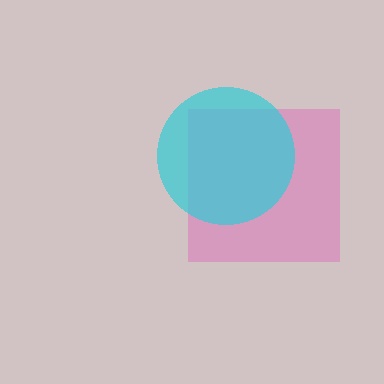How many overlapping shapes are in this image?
There are 2 overlapping shapes in the image.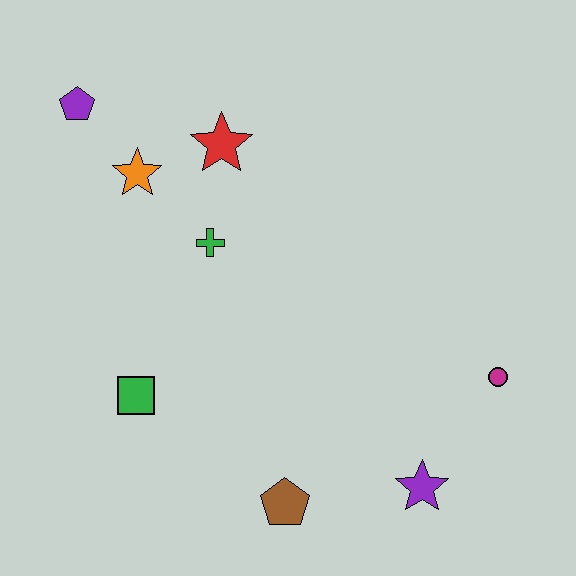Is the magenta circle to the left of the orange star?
No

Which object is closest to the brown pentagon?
The purple star is closest to the brown pentagon.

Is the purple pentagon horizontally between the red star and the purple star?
No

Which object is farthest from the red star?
The purple star is farthest from the red star.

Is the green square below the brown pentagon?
No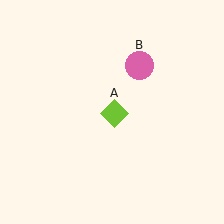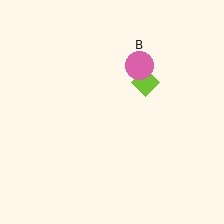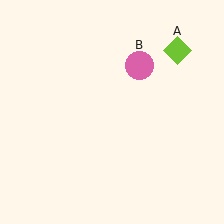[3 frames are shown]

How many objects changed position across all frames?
1 object changed position: lime diamond (object A).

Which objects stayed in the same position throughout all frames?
Pink circle (object B) remained stationary.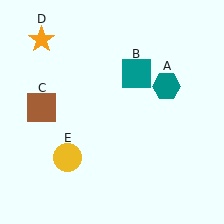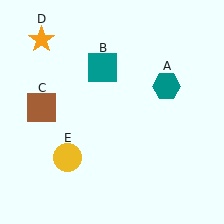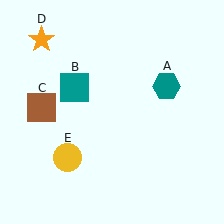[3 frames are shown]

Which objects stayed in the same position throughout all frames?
Teal hexagon (object A) and brown square (object C) and orange star (object D) and yellow circle (object E) remained stationary.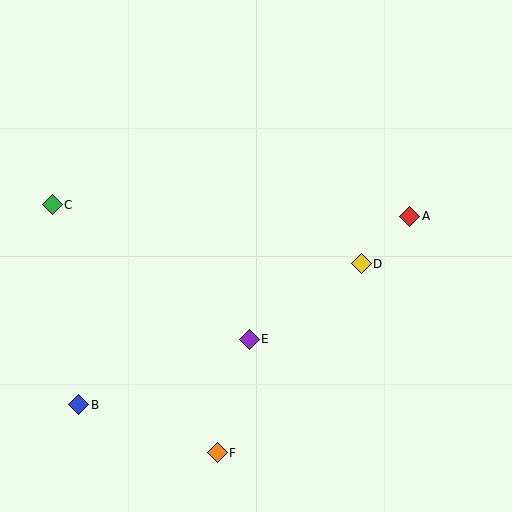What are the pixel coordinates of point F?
Point F is at (217, 453).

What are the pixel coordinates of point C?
Point C is at (52, 205).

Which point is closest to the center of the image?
Point E at (249, 339) is closest to the center.